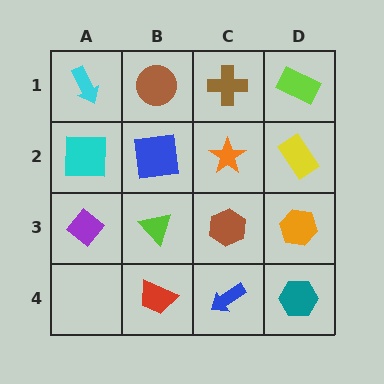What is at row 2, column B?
A blue square.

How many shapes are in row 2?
4 shapes.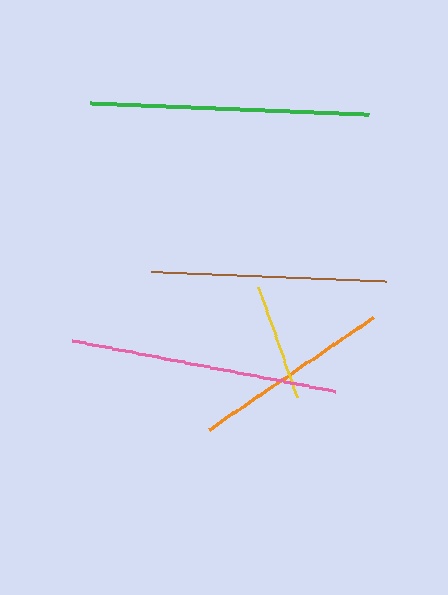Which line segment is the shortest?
The yellow line is the shortest at approximately 116 pixels.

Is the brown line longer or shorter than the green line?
The green line is longer than the brown line.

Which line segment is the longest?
The green line is the longest at approximately 279 pixels.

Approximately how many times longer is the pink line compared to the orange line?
The pink line is approximately 1.3 times the length of the orange line.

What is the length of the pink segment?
The pink segment is approximately 268 pixels long.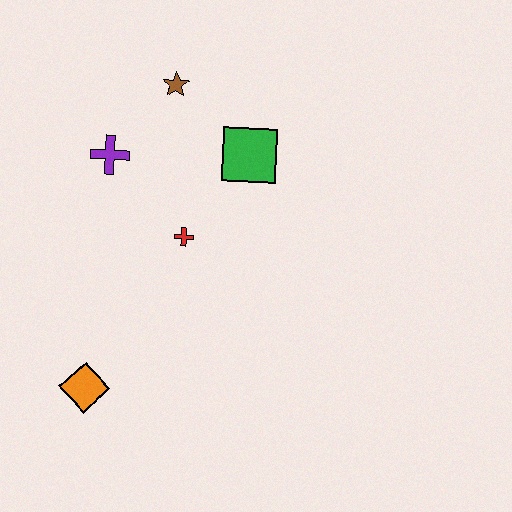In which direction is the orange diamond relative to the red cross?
The orange diamond is below the red cross.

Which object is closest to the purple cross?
The brown star is closest to the purple cross.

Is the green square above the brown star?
No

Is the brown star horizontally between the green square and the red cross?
No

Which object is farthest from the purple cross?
The orange diamond is farthest from the purple cross.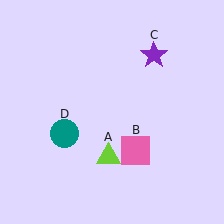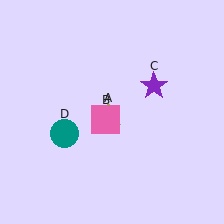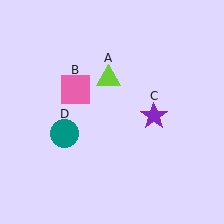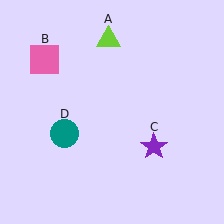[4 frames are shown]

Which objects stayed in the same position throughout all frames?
Teal circle (object D) remained stationary.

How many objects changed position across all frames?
3 objects changed position: lime triangle (object A), pink square (object B), purple star (object C).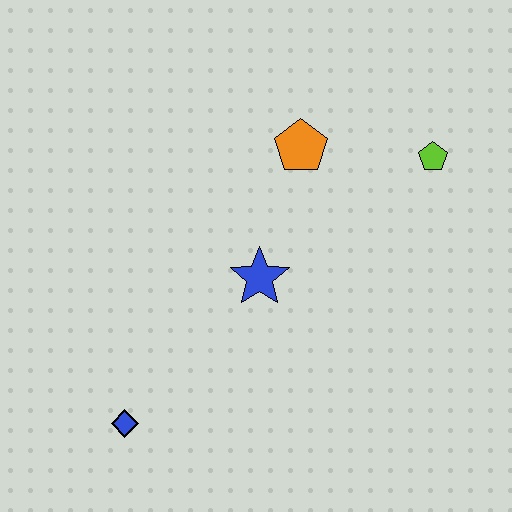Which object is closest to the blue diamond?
The blue star is closest to the blue diamond.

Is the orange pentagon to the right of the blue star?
Yes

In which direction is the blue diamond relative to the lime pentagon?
The blue diamond is to the left of the lime pentagon.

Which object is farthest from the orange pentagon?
The blue diamond is farthest from the orange pentagon.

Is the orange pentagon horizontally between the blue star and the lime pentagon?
Yes